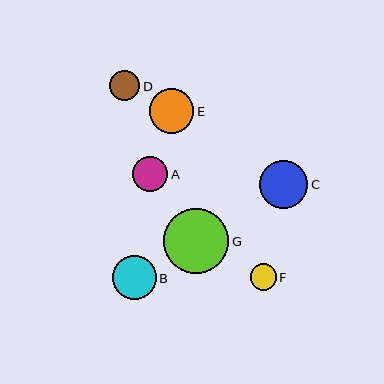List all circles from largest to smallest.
From largest to smallest: G, C, E, B, A, D, F.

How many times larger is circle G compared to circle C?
Circle G is approximately 1.3 times the size of circle C.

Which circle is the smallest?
Circle F is the smallest with a size of approximately 26 pixels.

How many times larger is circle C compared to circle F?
Circle C is approximately 1.8 times the size of circle F.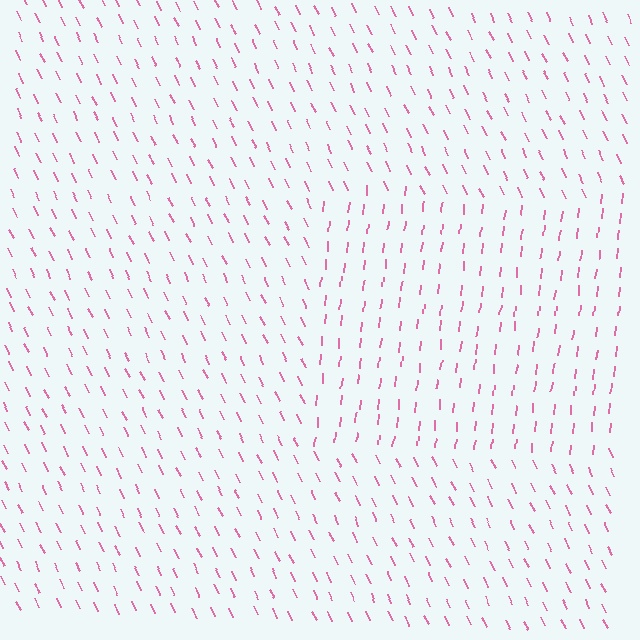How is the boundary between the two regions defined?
The boundary is defined purely by a change in line orientation (approximately 33 degrees difference). All lines are the same color and thickness.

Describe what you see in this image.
The image is filled with small pink line segments. A rectangle region in the image has lines oriented differently from the surrounding lines, creating a visible texture boundary.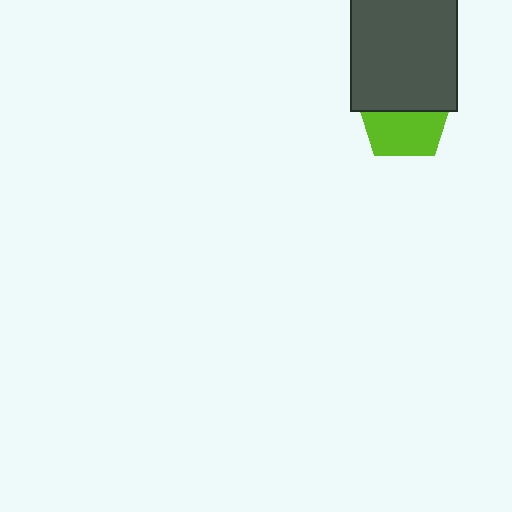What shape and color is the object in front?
The object in front is a dark gray rectangle.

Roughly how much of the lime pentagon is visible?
About half of it is visible (roughly 53%).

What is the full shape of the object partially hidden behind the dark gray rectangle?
The partially hidden object is a lime pentagon.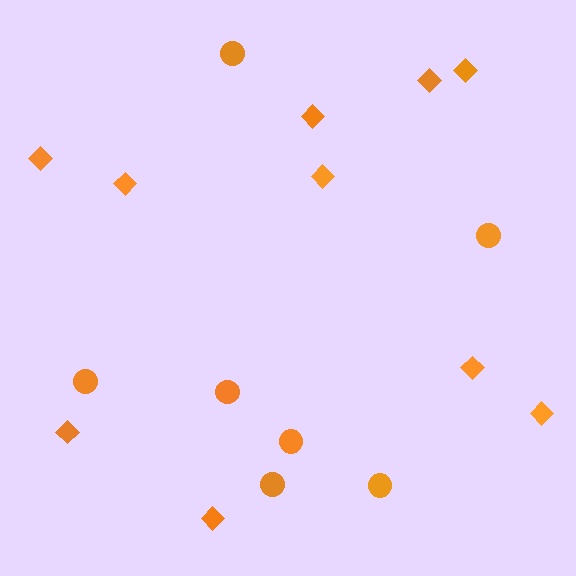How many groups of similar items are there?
There are 2 groups: one group of circles (7) and one group of diamonds (10).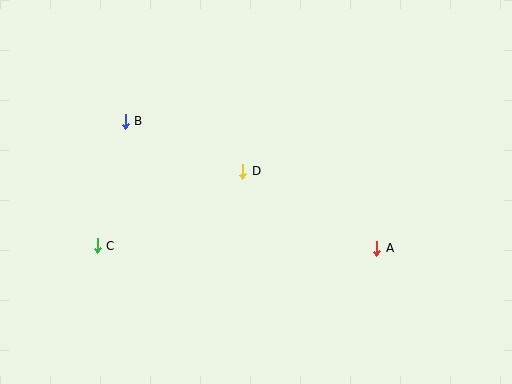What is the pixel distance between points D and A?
The distance between D and A is 155 pixels.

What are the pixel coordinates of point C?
Point C is at (97, 246).